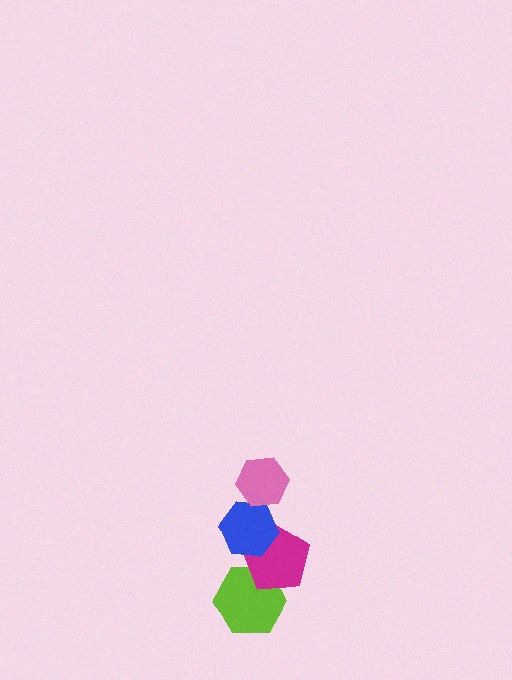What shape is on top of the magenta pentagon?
The blue hexagon is on top of the magenta pentagon.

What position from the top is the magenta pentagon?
The magenta pentagon is 3rd from the top.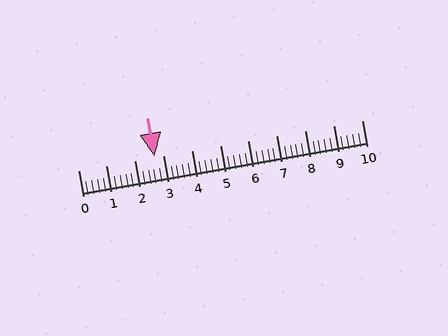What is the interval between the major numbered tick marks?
The major tick marks are spaced 1 units apart.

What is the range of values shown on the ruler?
The ruler shows values from 0 to 10.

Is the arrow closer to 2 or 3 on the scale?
The arrow is closer to 3.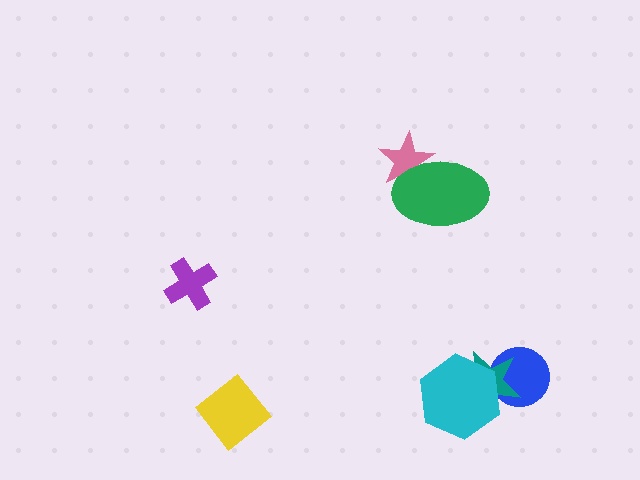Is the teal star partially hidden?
Yes, it is partially covered by another shape.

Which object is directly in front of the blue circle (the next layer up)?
The teal star is directly in front of the blue circle.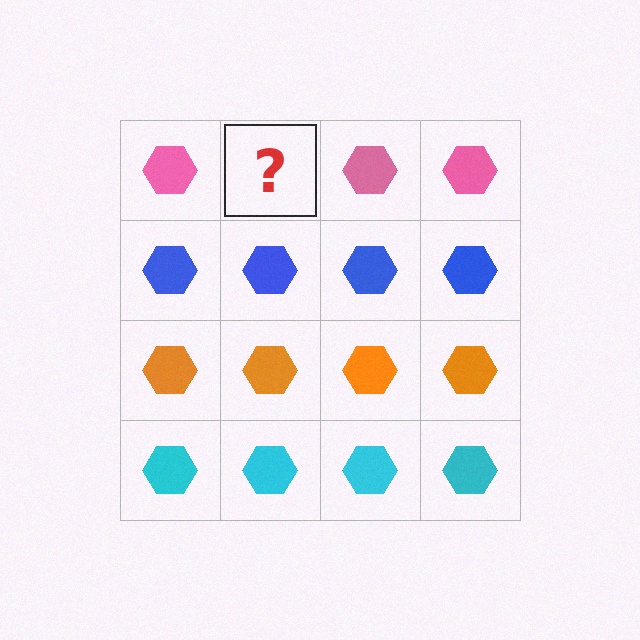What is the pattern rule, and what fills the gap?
The rule is that each row has a consistent color. The gap should be filled with a pink hexagon.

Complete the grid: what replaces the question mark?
The question mark should be replaced with a pink hexagon.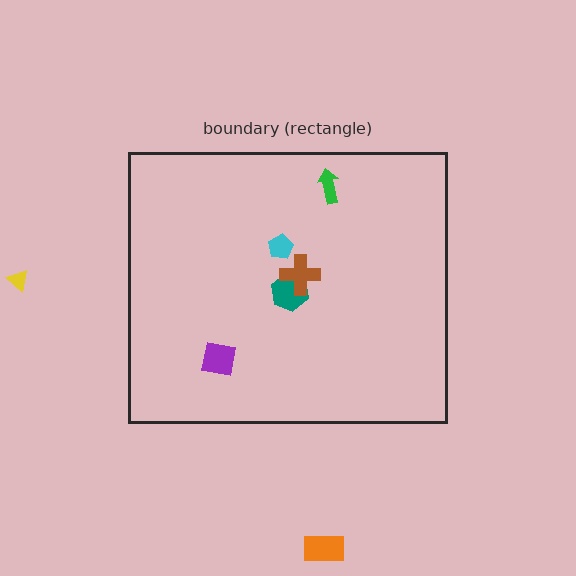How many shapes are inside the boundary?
5 inside, 2 outside.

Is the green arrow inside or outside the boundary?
Inside.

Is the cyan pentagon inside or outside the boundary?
Inside.